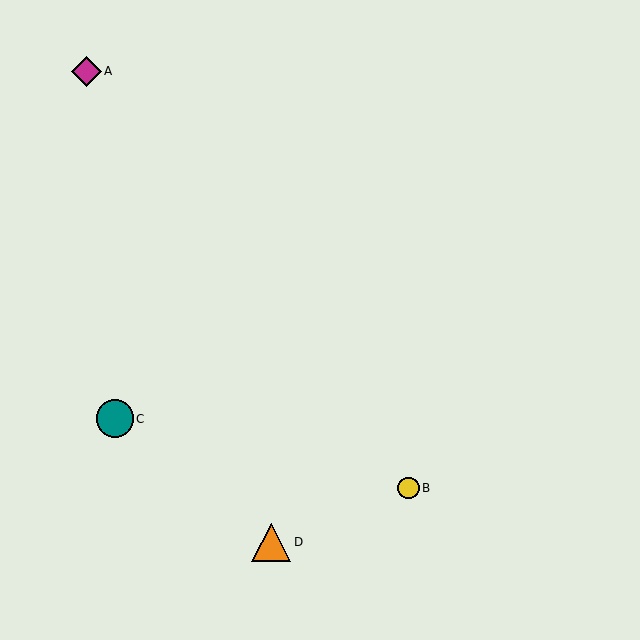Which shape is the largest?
The orange triangle (labeled D) is the largest.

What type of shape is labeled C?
Shape C is a teal circle.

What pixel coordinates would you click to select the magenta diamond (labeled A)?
Click at (87, 71) to select the magenta diamond A.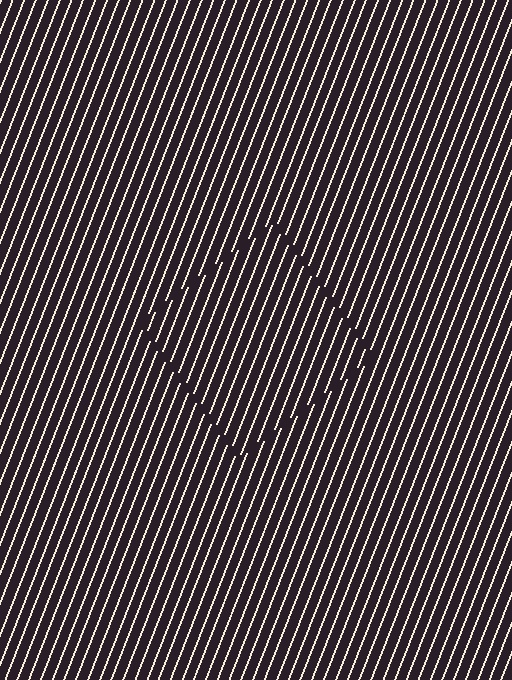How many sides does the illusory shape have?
4 sides — the line-ends trace a square.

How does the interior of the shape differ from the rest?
The interior of the shape contains the same grating, shifted by half a period — the contour is defined by the phase discontinuity where line-ends from the inner and outer gratings abut.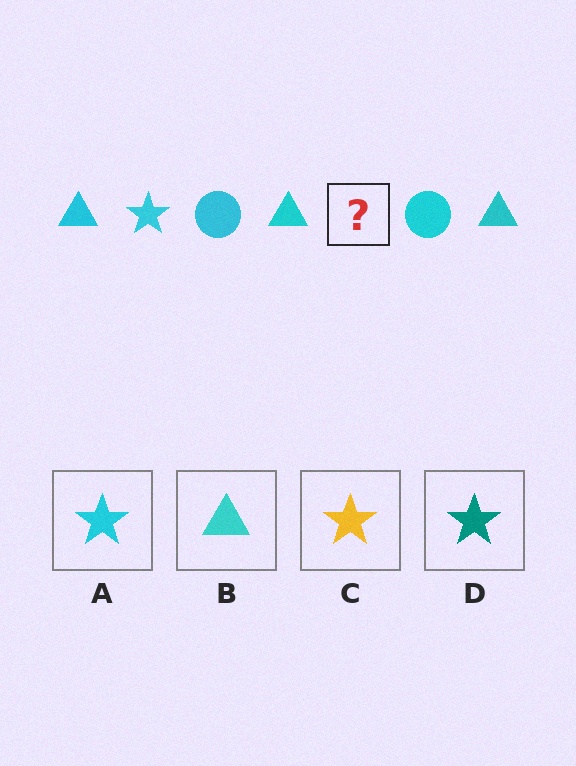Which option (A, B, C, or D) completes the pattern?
A.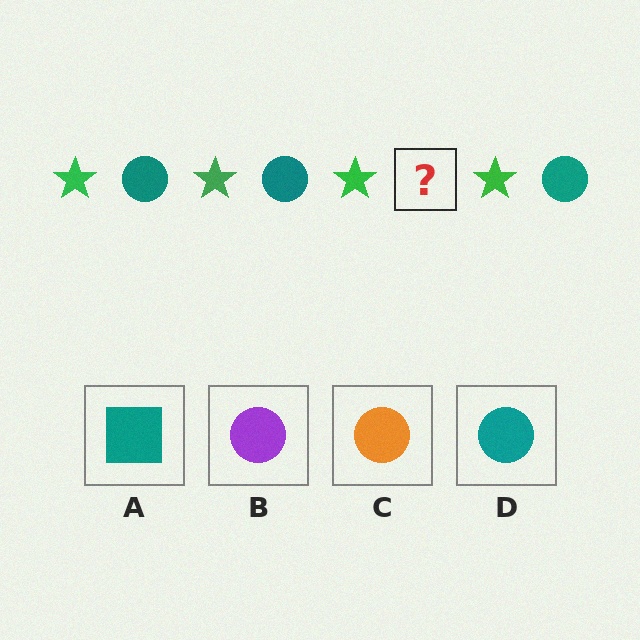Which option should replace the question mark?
Option D.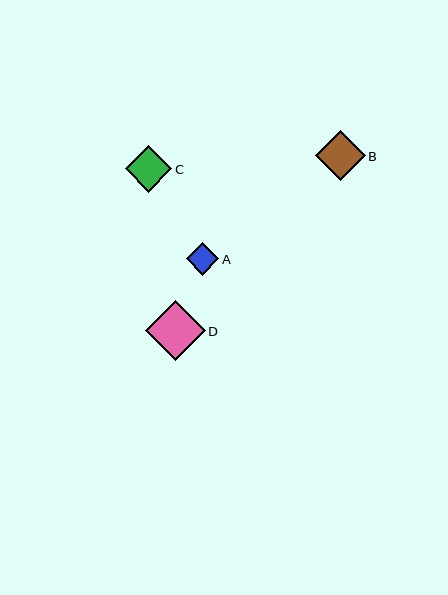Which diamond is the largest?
Diamond D is the largest with a size of approximately 60 pixels.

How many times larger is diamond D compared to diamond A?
Diamond D is approximately 1.9 times the size of diamond A.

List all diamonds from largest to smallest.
From largest to smallest: D, B, C, A.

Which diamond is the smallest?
Diamond A is the smallest with a size of approximately 32 pixels.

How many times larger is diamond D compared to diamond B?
Diamond D is approximately 1.2 times the size of diamond B.